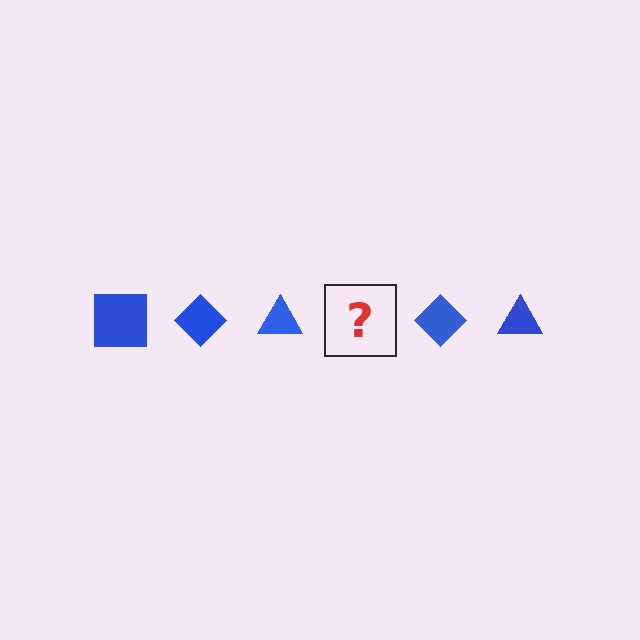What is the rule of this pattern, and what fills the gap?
The rule is that the pattern cycles through square, diamond, triangle shapes in blue. The gap should be filled with a blue square.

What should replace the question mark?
The question mark should be replaced with a blue square.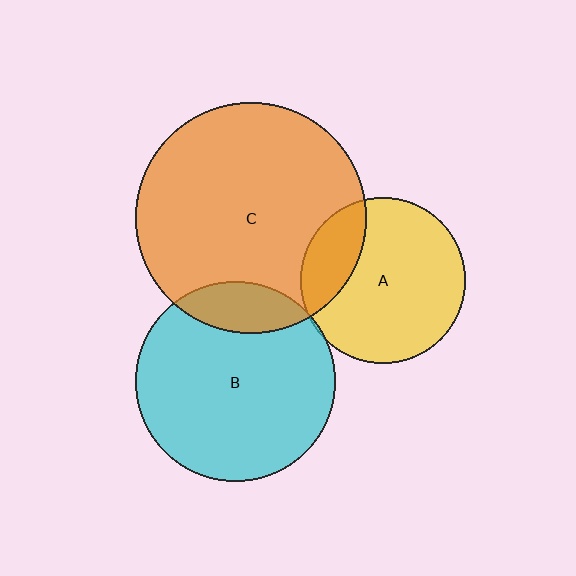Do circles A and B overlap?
Yes.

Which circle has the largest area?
Circle C (orange).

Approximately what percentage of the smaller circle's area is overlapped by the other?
Approximately 5%.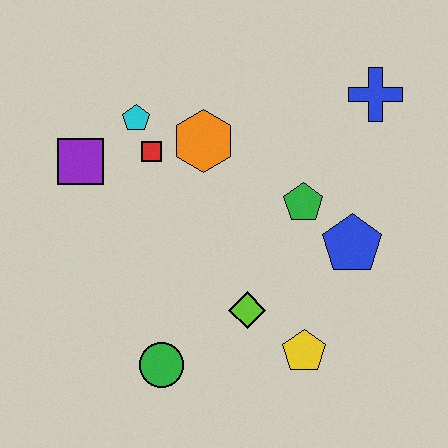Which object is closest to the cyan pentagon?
The red square is closest to the cyan pentagon.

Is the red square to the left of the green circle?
Yes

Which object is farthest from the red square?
The yellow pentagon is farthest from the red square.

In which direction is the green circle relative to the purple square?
The green circle is below the purple square.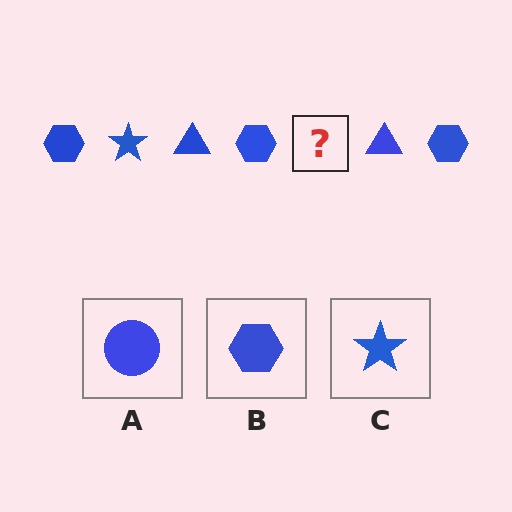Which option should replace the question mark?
Option C.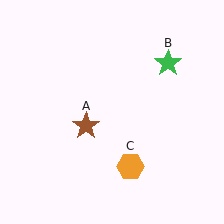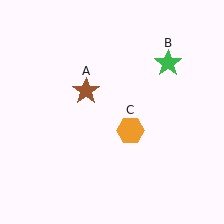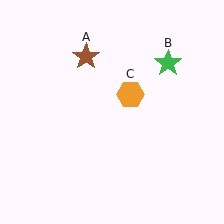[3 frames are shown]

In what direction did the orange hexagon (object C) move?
The orange hexagon (object C) moved up.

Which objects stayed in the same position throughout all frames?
Green star (object B) remained stationary.